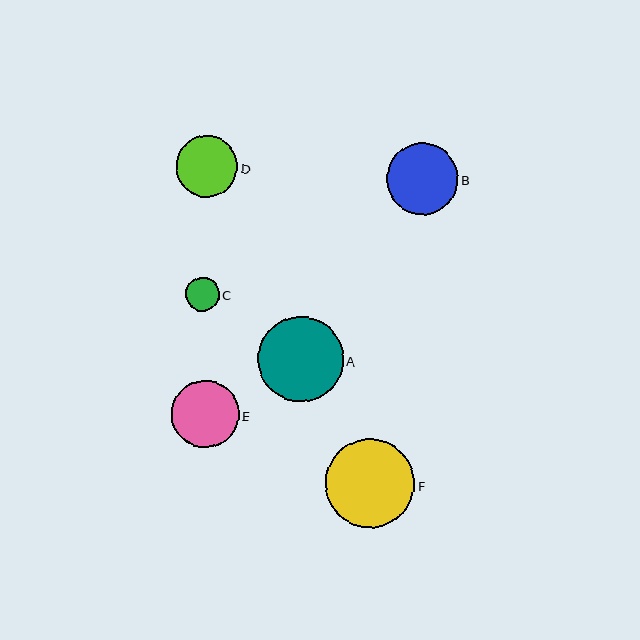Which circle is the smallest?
Circle C is the smallest with a size of approximately 34 pixels.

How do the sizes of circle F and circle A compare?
Circle F and circle A are approximately the same size.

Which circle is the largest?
Circle F is the largest with a size of approximately 89 pixels.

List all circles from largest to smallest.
From largest to smallest: F, A, B, E, D, C.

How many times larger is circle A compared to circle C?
Circle A is approximately 2.5 times the size of circle C.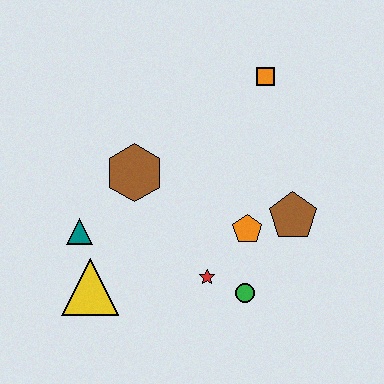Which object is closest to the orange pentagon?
The brown pentagon is closest to the orange pentagon.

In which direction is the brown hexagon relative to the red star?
The brown hexagon is above the red star.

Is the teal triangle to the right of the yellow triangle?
No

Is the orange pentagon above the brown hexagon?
No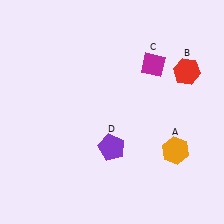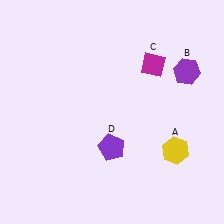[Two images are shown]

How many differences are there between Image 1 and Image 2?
There are 2 differences between the two images.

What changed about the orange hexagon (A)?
In Image 1, A is orange. In Image 2, it changed to yellow.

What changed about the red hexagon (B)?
In Image 1, B is red. In Image 2, it changed to purple.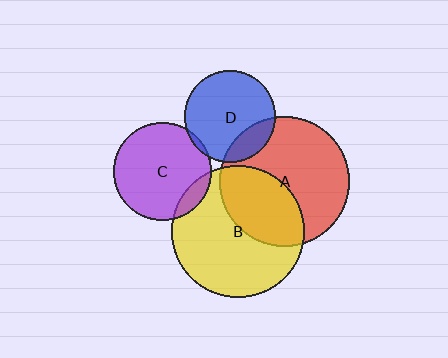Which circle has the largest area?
Circle B (yellow).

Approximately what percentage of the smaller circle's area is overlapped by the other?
Approximately 20%.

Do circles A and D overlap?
Yes.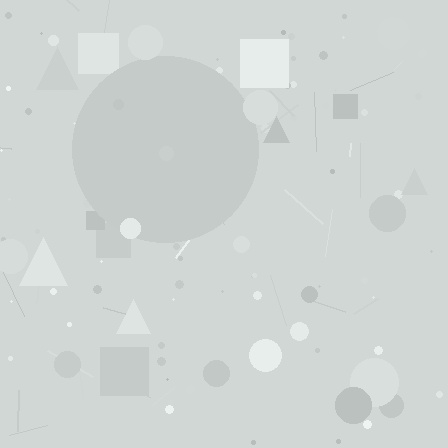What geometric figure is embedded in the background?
A circle is embedded in the background.